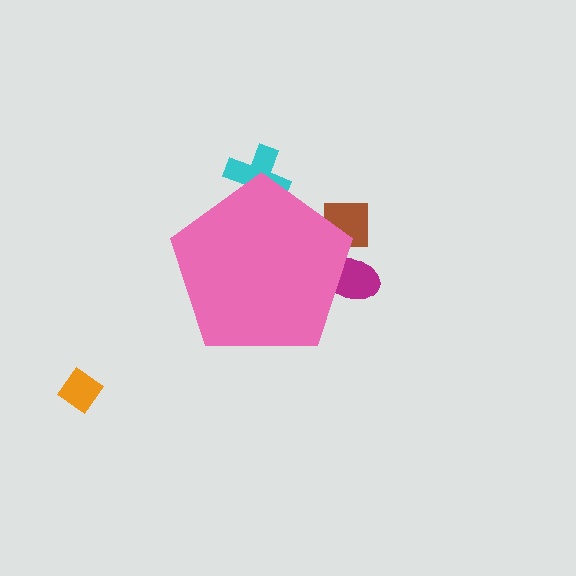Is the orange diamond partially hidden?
No, the orange diamond is fully visible.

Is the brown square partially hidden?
Yes, the brown square is partially hidden behind the pink pentagon.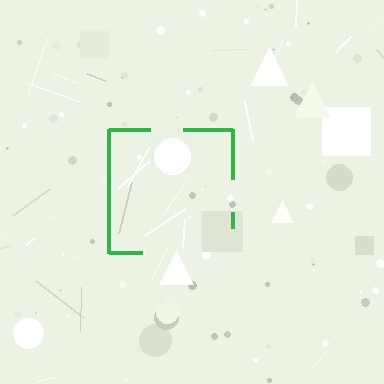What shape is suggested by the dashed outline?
The dashed outline suggests a square.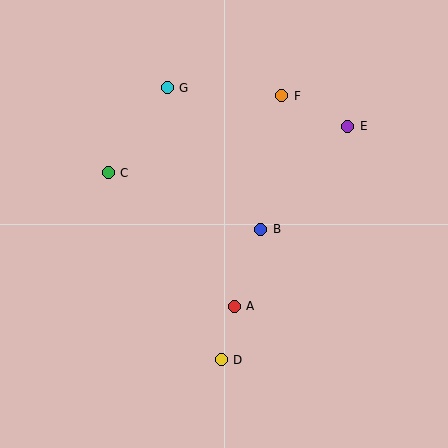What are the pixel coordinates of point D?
Point D is at (221, 360).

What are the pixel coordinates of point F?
Point F is at (282, 96).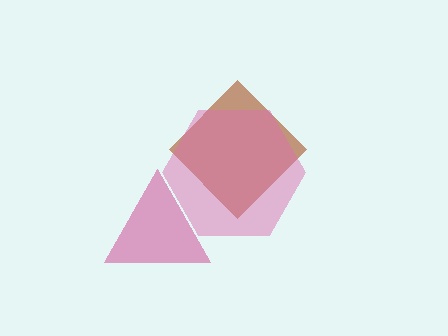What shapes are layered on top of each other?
The layered shapes are: a brown diamond, a magenta triangle, a pink hexagon.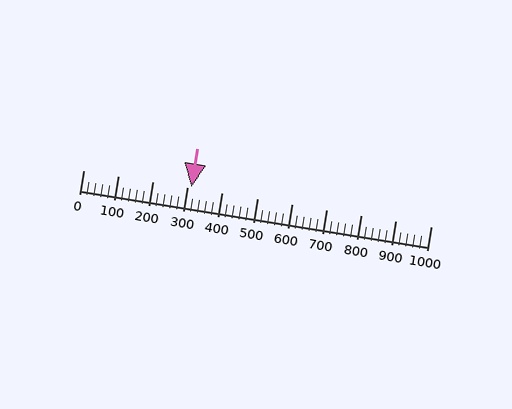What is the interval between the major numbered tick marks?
The major tick marks are spaced 100 units apart.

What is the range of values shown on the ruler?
The ruler shows values from 0 to 1000.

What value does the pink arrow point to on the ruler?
The pink arrow points to approximately 310.